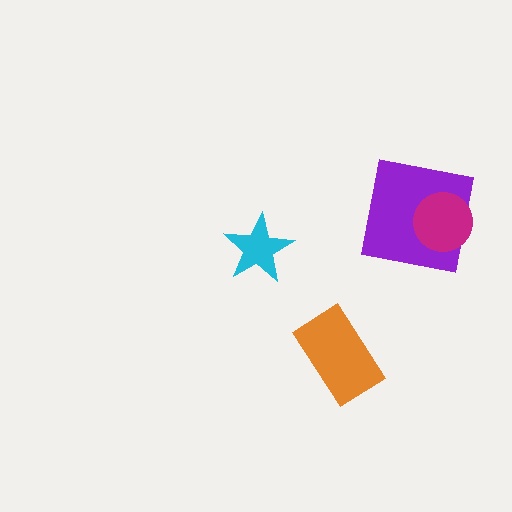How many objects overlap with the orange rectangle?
0 objects overlap with the orange rectangle.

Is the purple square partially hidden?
Yes, it is partially covered by another shape.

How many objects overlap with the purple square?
1 object overlaps with the purple square.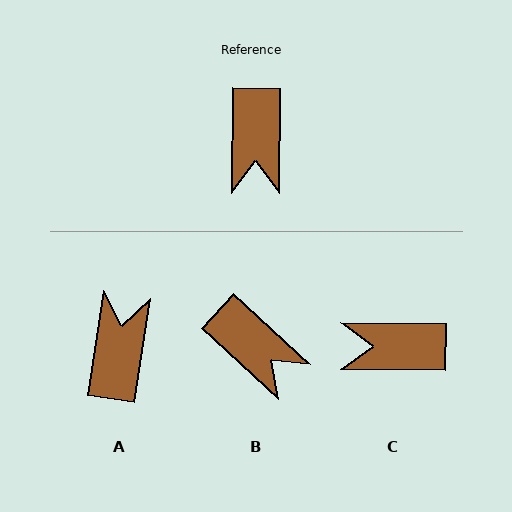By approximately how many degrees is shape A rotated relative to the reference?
Approximately 172 degrees counter-clockwise.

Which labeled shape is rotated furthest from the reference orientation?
A, about 172 degrees away.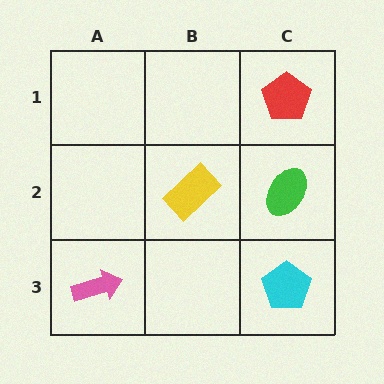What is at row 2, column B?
A yellow rectangle.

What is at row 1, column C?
A red pentagon.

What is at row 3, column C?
A cyan pentagon.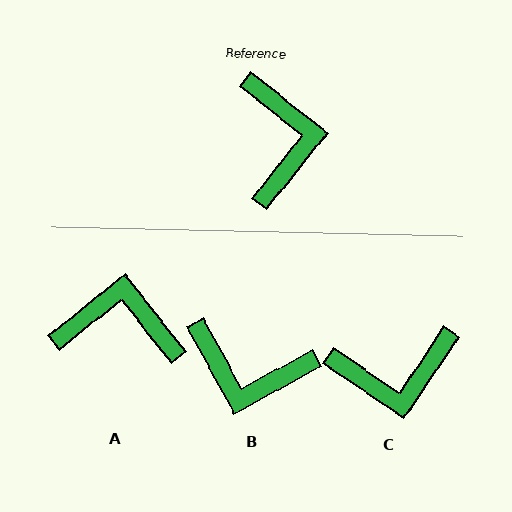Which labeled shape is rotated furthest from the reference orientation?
B, about 113 degrees away.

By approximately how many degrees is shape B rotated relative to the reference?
Approximately 113 degrees clockwise.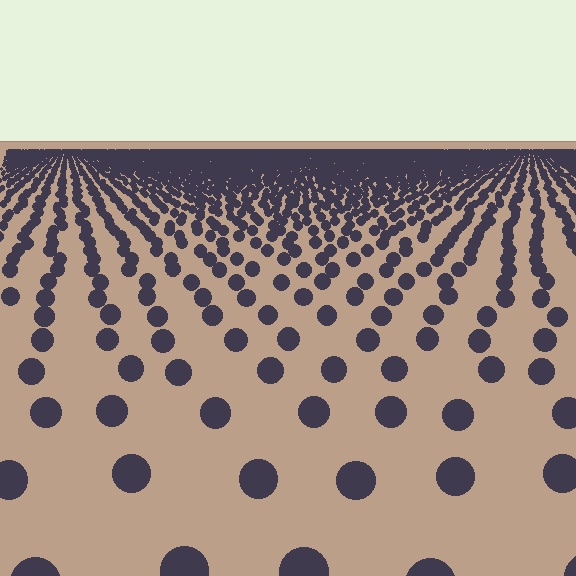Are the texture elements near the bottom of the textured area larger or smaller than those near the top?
Larger. Near the bottom, elements are closer to the viewer and appear at a bigger on-screen size.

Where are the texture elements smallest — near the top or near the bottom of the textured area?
Near the top.